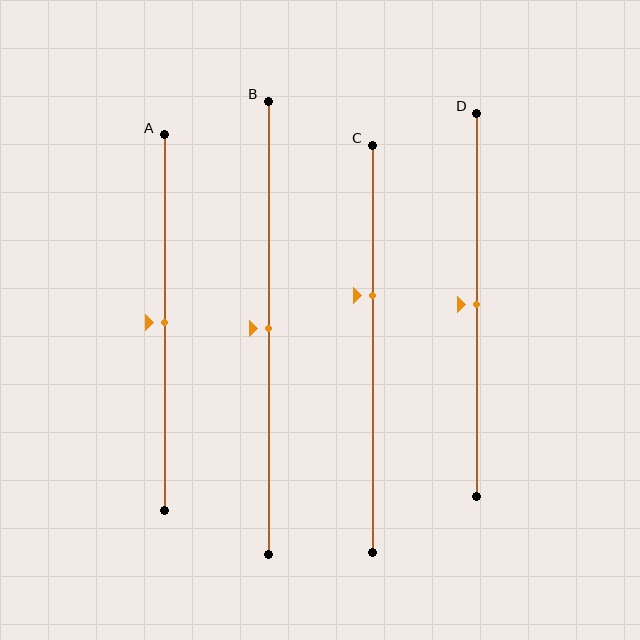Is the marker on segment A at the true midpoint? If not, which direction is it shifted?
Yes, the marker on segment A is at the true midpoint.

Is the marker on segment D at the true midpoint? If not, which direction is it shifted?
Yes, the marker on segment D is at the true midpoint.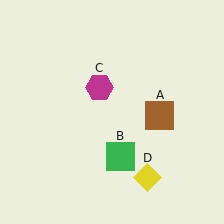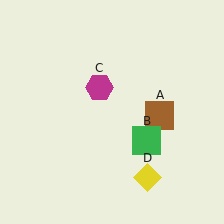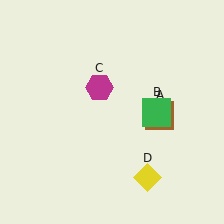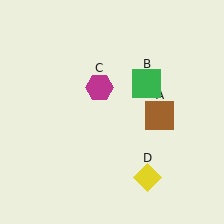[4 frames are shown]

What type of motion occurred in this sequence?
The green square (object B) rotated counterclockwise around the center of the scene.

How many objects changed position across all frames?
1 object changed position: green square (object B).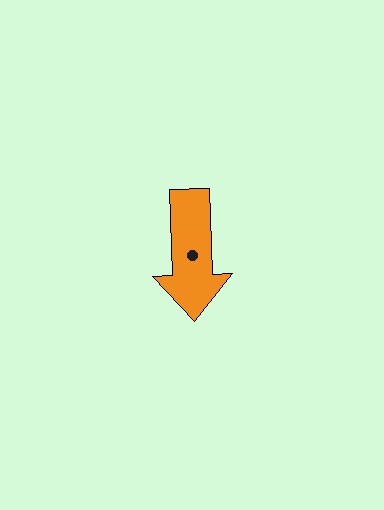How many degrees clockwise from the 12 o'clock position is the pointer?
Approximately 178 degrees.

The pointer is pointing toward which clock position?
Roughly 6 o'clock.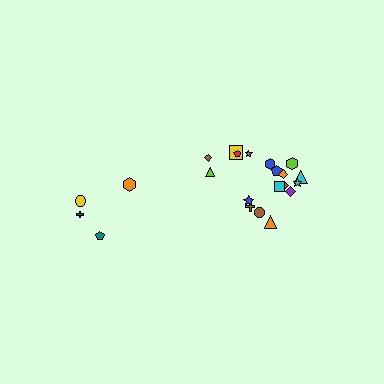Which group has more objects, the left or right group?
The right group.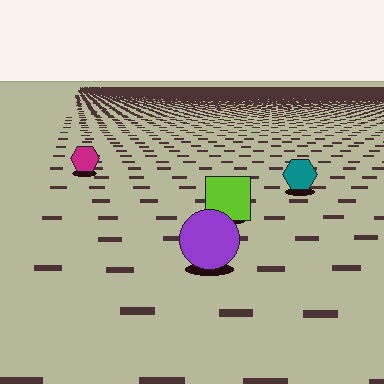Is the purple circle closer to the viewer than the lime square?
Yes. The purple circle is closer — you can tell from the texture gradient: the ground texture is coarser near it.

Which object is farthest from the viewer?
The magenta hexagon is farthest from the viewer. It appears smaller and the ground texture around it is denser.